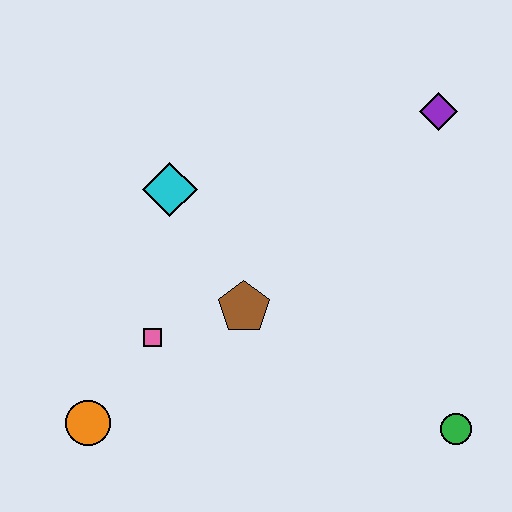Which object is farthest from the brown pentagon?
The purple diamond is farthest from the brown pentagon.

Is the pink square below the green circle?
No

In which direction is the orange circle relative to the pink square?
The orange circle is below the pink square.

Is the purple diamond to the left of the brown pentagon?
No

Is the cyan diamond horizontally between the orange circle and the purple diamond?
Yes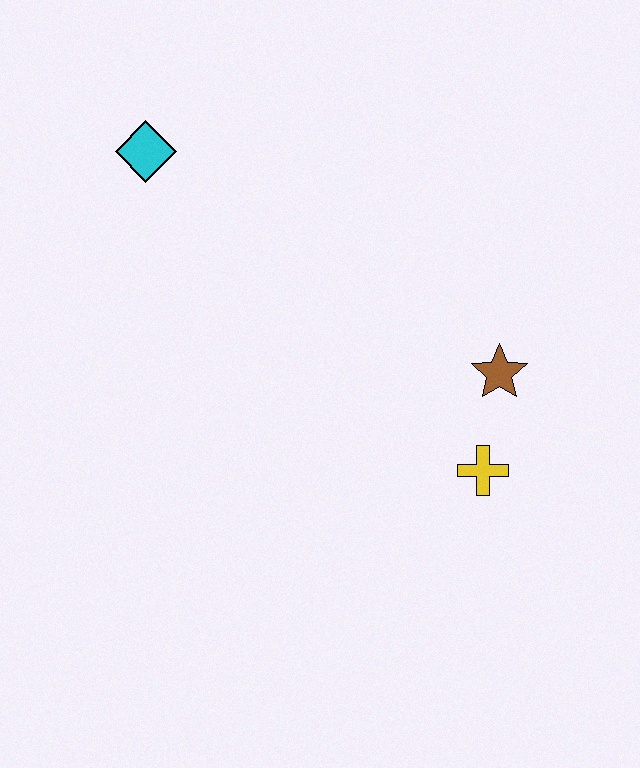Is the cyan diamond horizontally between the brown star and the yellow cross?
No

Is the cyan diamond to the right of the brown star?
No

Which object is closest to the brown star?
The yellow cross is closest to the brown star.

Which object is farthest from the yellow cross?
The cyan diamond is farthest from the yellow cross.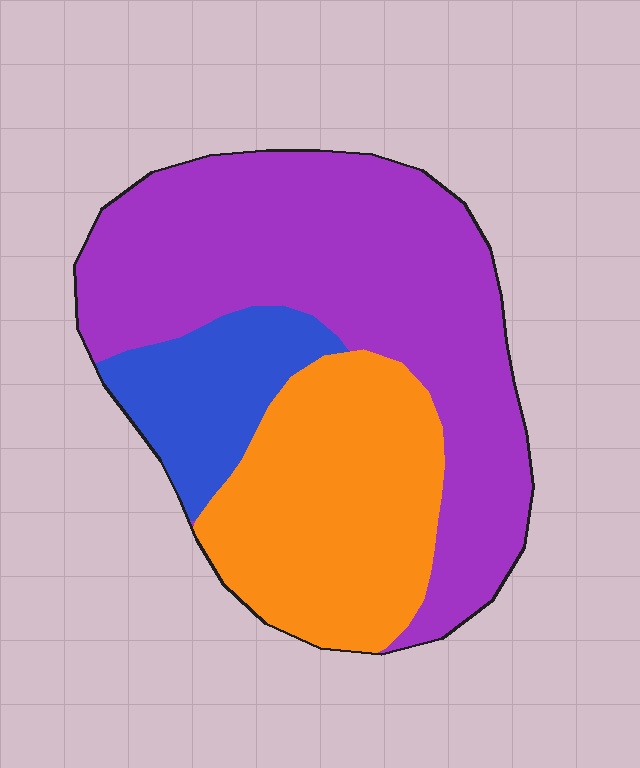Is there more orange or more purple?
Purple.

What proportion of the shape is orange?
Orange takes up about one third (1/3) of the shape.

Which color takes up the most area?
Purple, at roughly 55%.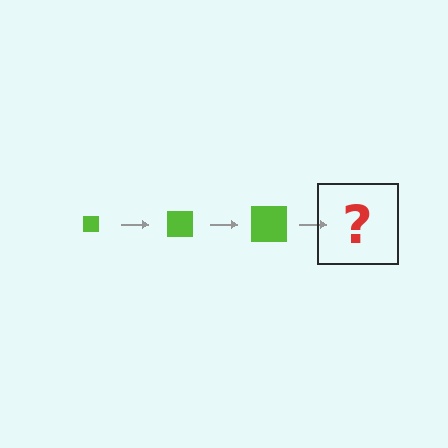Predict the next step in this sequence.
The next step is a lime square, larger than the previous one.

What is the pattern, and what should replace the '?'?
The pattern is that the square gets progressively larger each step. The '?' should be a lime square, larger than the previous one.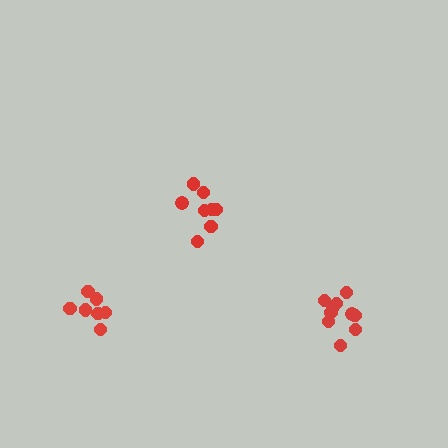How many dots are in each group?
Group 1: 7 dots, Group 2: 10 dots, Group 3: 8 dots (25 total).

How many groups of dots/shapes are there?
There are 3 groups.